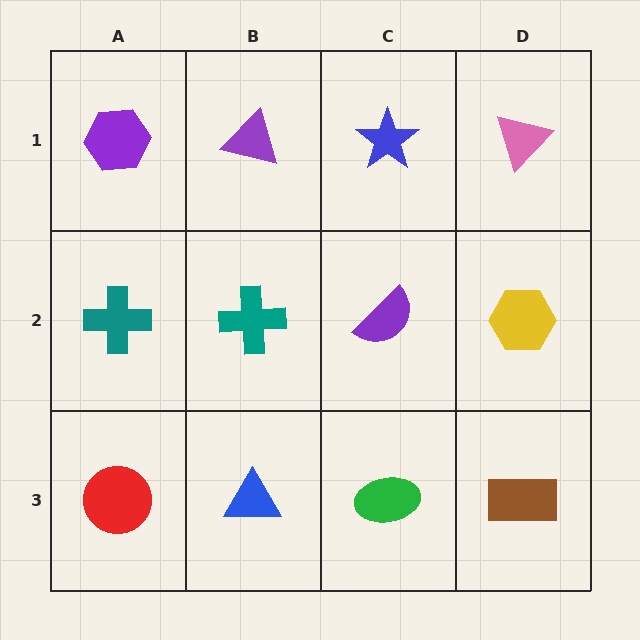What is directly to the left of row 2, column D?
A purple semicircle.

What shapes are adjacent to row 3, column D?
A yellow hexagon (row 2, column D), a green ellipse (row 3, column C).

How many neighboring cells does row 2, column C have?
4.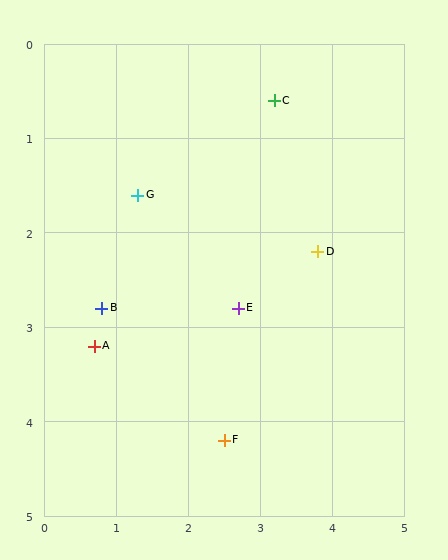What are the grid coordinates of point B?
Point B is at approximately (0.8, 2.8).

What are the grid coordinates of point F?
Point F is at approximately (2.5, 4.2).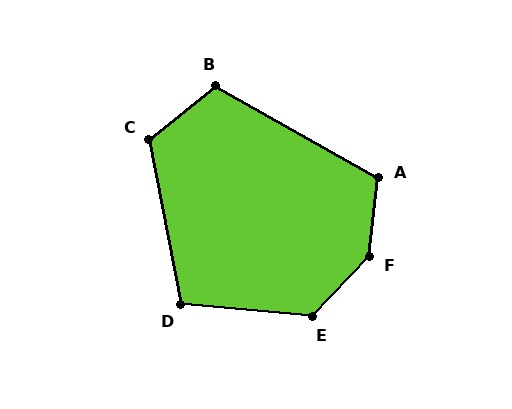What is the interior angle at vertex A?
Approximately 113 degrees (obtuse).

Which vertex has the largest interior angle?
F, at approximately 142 degrees.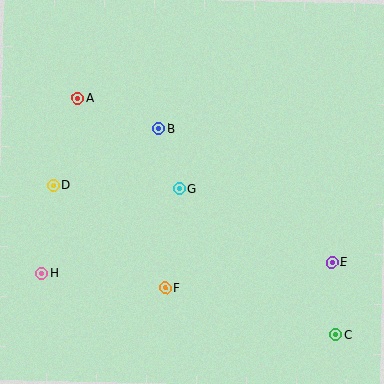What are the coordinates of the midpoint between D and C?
The midpoint between D and C is at (195, 260).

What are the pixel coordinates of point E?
Point E is at (332, 262).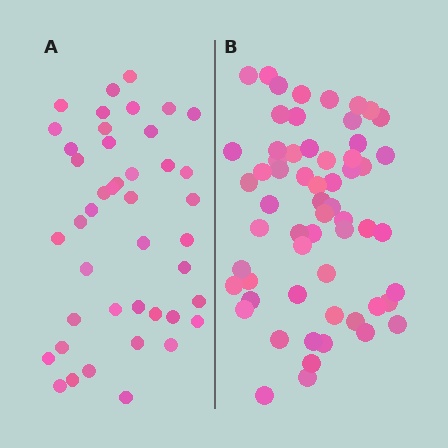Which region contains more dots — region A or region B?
Region B (the right region) has more dots.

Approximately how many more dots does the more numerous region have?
Region B has approximately 15 more dots than region A.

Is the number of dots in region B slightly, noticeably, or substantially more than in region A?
Region B has noticeably more, but not dramatically so. The ratio is roughly 1.4 to 1.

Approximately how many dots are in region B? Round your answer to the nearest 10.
About 60 dots.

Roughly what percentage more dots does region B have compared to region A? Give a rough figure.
About 40% more.